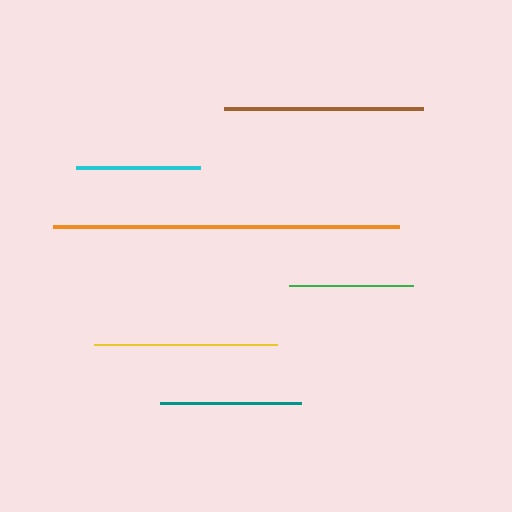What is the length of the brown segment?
The brown segment is approximately 199 pixels long.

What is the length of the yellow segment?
The yellow segment is approximately 183 pixels long.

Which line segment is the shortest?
The green line is the shortest at approximately 124 pixels.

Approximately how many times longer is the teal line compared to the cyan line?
The teal line is approximately 1.1 times the length of the cyan line.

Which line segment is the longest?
The orange line is the longest at approximately 346 pixels.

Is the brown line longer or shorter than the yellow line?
The brown line is longer than the yellow line.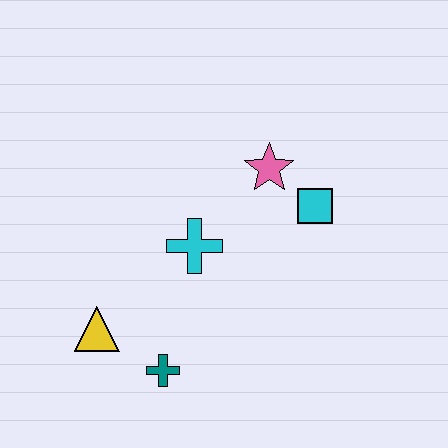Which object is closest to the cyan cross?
The pink star is closest to the cyan cross.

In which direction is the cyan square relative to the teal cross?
The cyan square is above the teal cross.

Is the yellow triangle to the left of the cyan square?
Yes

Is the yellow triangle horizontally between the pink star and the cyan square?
No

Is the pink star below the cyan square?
No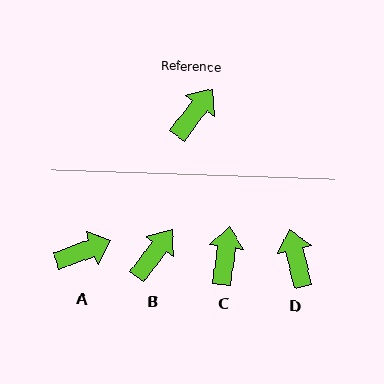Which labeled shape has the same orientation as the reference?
B.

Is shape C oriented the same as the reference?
No, it is off by about 29 degrees.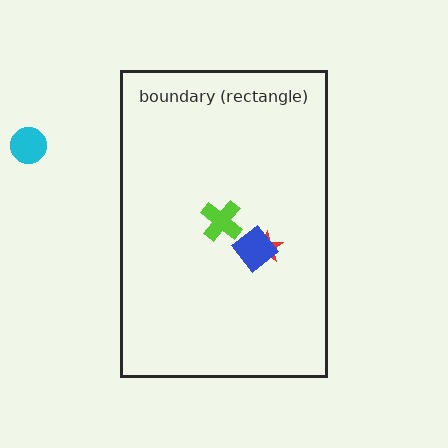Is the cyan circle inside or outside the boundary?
Outside.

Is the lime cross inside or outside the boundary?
Inside.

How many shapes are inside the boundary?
3 inside, 1 outside.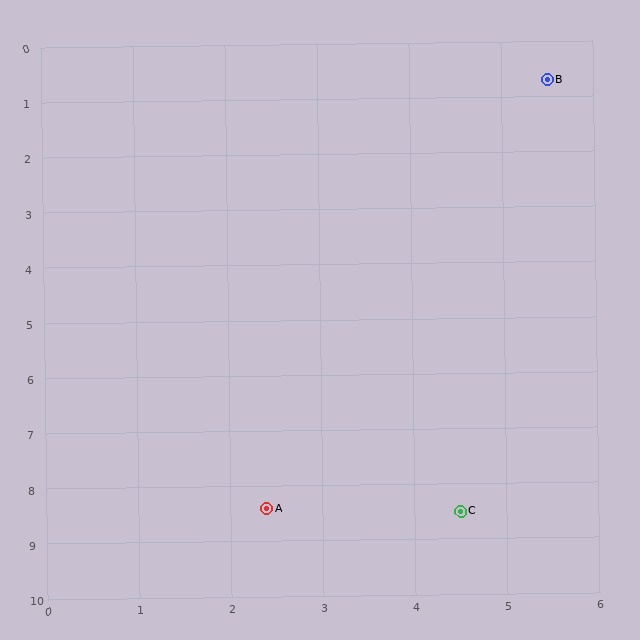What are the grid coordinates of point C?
Point C is at approximately (4.5, 8.5).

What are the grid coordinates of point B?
Point B is at approximately (5.5, 0.7).